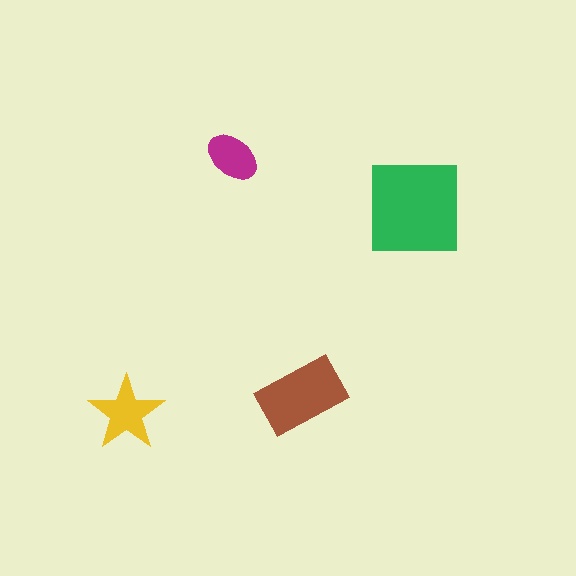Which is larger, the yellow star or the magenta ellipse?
The yellow star.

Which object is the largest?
The green square.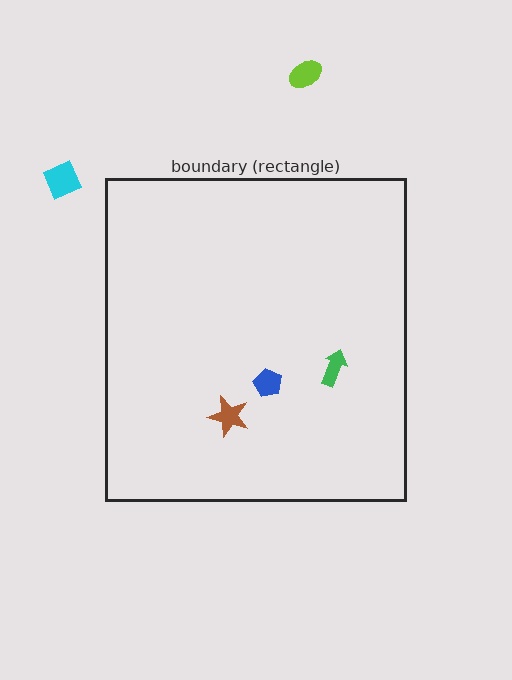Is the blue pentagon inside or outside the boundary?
Inside.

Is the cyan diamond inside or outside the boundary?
Outside.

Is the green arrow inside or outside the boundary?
Inside.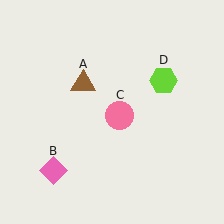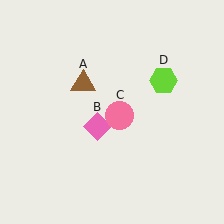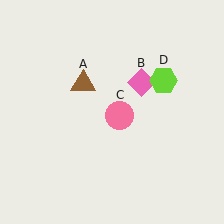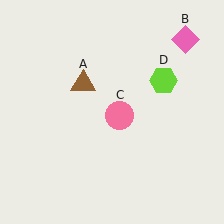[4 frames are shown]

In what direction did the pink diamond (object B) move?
The pink diamond (object B) moved up and to the right.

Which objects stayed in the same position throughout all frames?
Brown triangle (object A) and pink circle (object C) and lime hexagon (object D) remained stationary.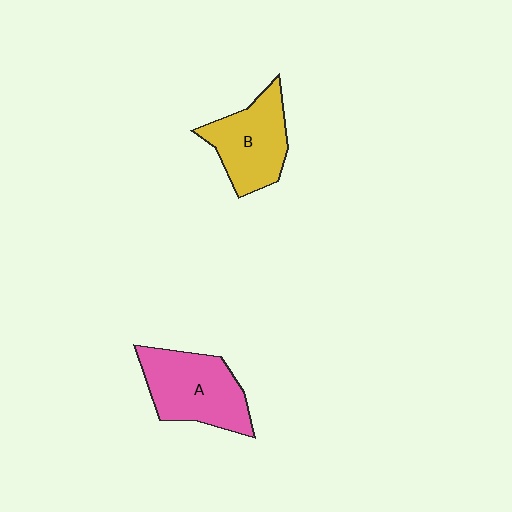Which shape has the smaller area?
Shape B (yellow).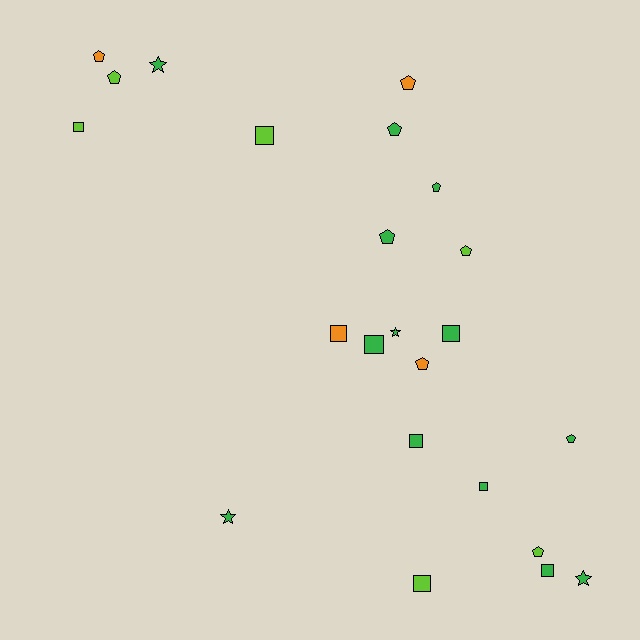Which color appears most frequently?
Green, with 13 objects.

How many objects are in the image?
There are 23 objects.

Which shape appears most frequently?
Pentagon, with 10 objects.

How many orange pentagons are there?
There are 3 orange pentagons.